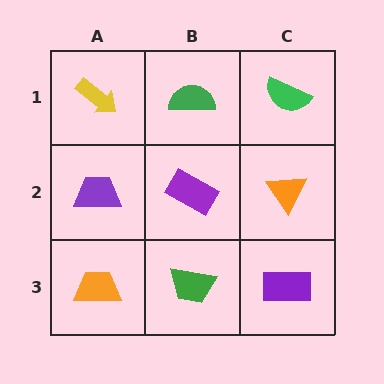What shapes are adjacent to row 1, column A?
A purple trapezoid (row 2, column A), a green semicircle (row 1, column B).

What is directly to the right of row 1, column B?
A green semicircle.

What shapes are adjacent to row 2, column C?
A green semicircle (row 1, column C), a purple rectangle (row 3, column C), a purple rectangle (row 2, column B).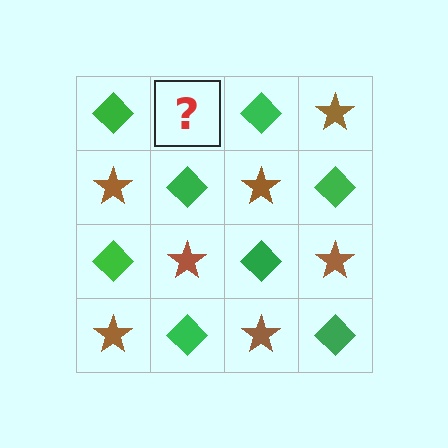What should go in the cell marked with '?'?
The missing cell should contain a brown star.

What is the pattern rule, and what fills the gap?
The rule is that it alternates green diamond and brown star in a checkerboard pattern. The gap should be filled with a brown star.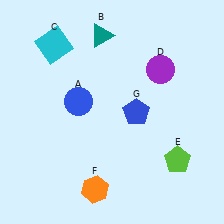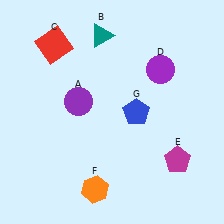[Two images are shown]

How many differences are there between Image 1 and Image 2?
There are 3 differences between the two images.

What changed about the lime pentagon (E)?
In Image 1, E is lime. In Image 2, it changed to magenta.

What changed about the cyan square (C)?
In Image 1, C is cyan. In Image 2, it changed to red.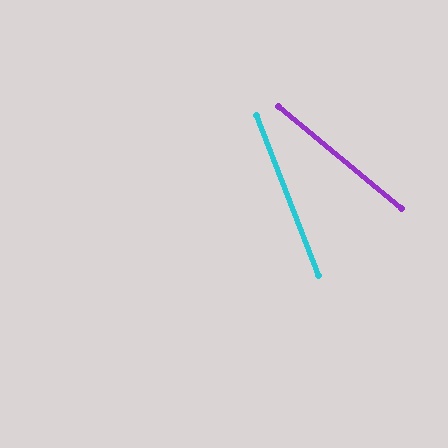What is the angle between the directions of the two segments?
Approximately 29 degrees.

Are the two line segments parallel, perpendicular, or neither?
Neither parallel nor perpendicular — they differ by about 29°.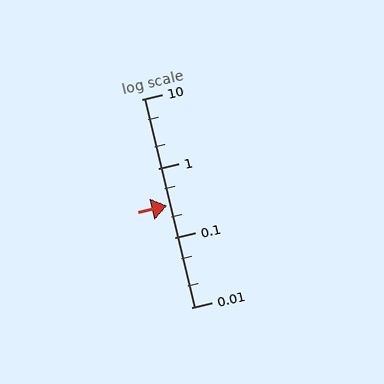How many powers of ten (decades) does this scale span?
The scale spans 3 decades, from 0.01 to 10.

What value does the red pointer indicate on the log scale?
The pointer indicates approximately 0.29.